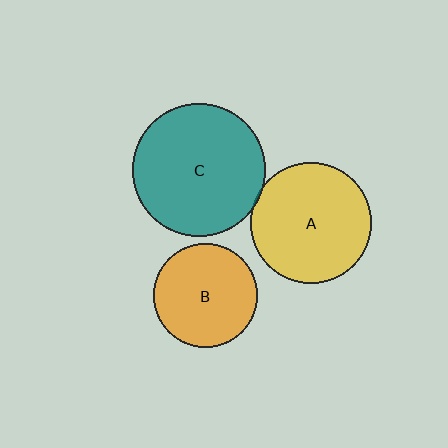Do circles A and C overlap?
Yes.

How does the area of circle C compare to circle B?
Approximately 1.6 times.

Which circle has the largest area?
Circle C (teal).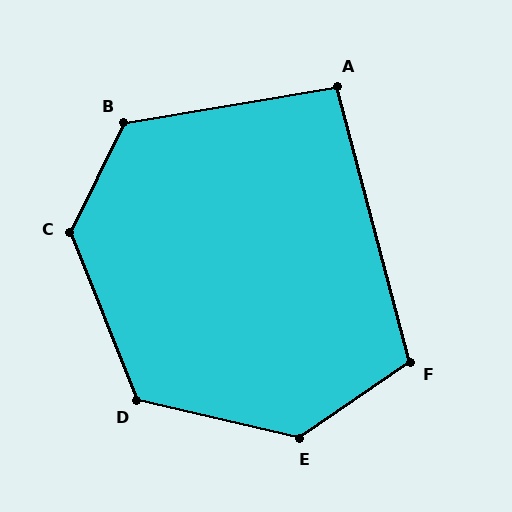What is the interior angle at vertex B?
Approximately 126 degrees (obtuse).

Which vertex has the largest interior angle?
E, at approximately 132 degrees.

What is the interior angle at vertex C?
Approximately 132 degrees (obtuse).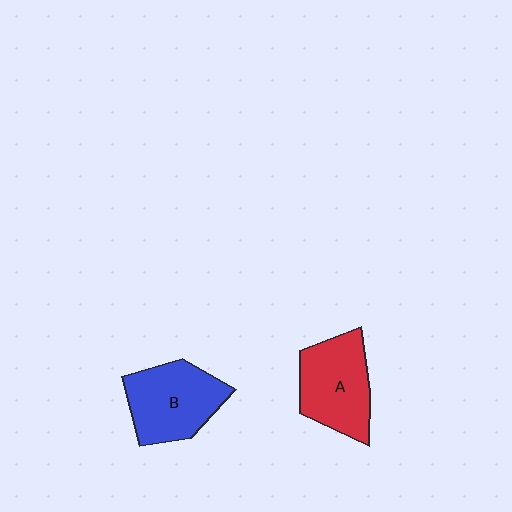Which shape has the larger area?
Shape B (blue).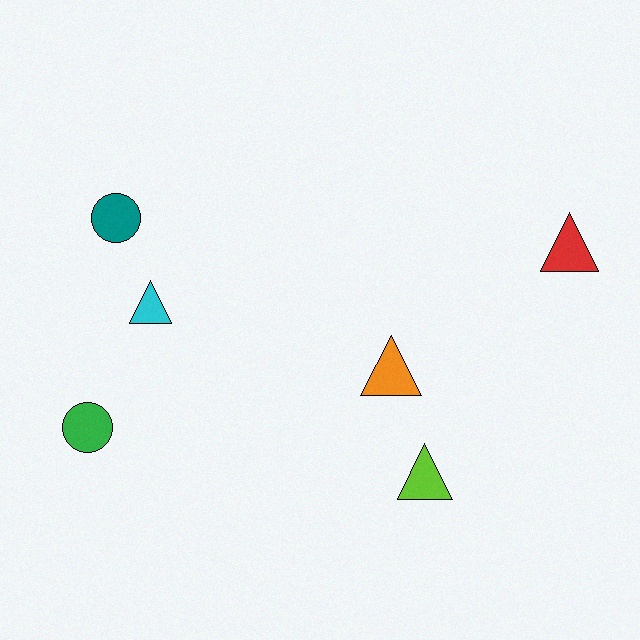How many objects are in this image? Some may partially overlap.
There are 6 objects.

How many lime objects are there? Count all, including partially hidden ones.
There is 1 lime object.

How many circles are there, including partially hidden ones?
There are 2 circles.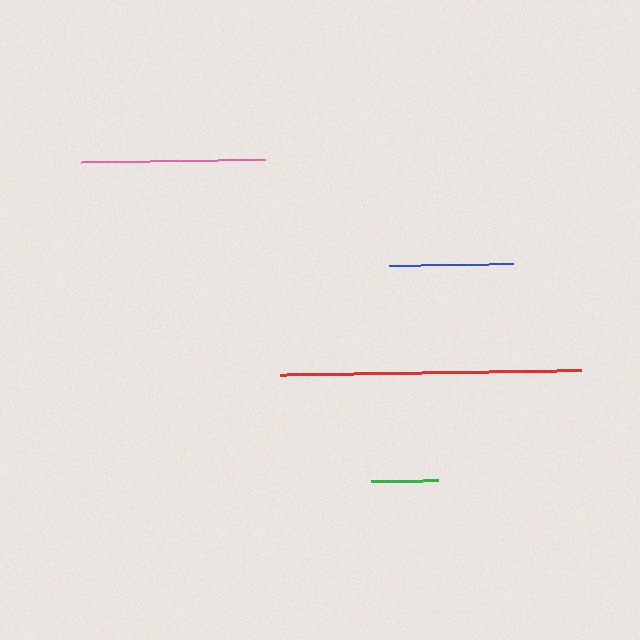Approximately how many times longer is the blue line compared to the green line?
The blue line is approximately 1.8 times the length of the green line.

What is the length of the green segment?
The green segment is approximately 67 pixels long.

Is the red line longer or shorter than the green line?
The red line is longer than the green line.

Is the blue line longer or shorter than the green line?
The blue line is longer than the green line.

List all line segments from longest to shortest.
From longest to shortest: red, pink, blue, green.